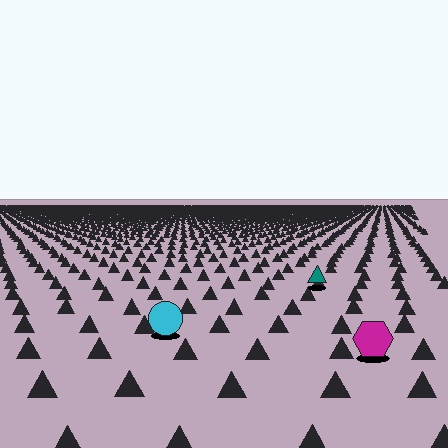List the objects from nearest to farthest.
From nearest to farthest: the magenta hexagon, the cyan circle, the teal triangle.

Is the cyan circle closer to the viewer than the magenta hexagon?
No. The magenta hexagon is closer — you can tell from the texture gradient: the ground texture is coarser near it.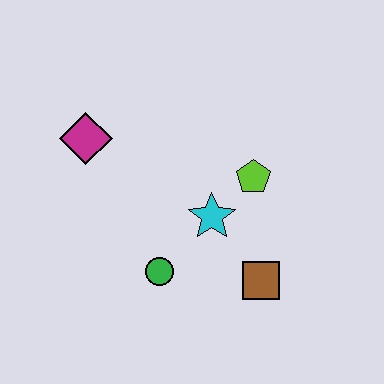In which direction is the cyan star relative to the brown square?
The cyan star is above the brown square.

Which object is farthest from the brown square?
The magenta diamond is farthest from the brown square.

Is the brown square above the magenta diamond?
No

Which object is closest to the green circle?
The cyan star is closest to the green circle.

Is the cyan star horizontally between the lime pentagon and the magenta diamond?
Yes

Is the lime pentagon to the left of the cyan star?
No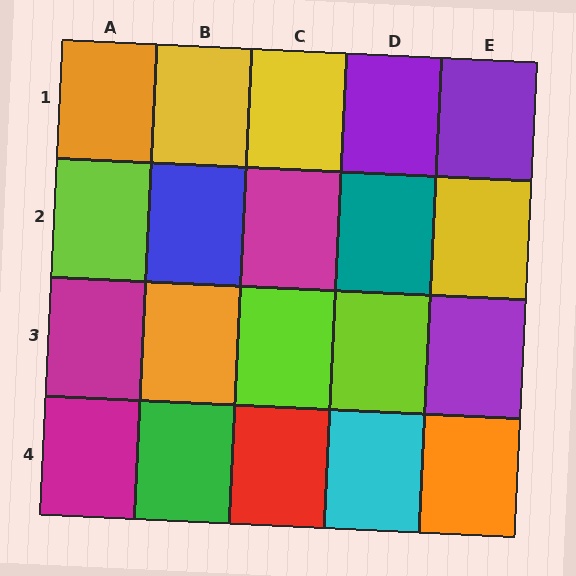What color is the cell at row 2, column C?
Magenta.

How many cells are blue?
1 cell is blue.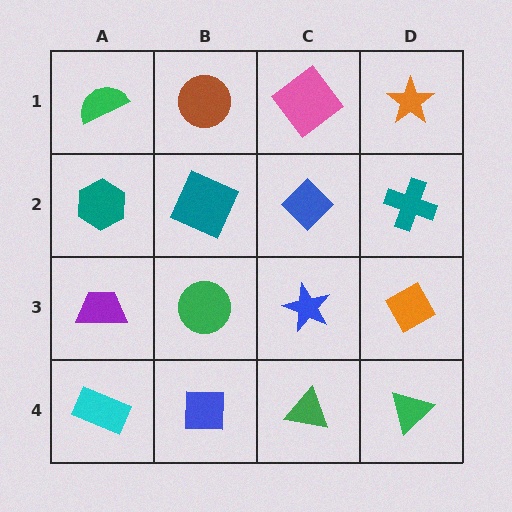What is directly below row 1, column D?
A teal cross.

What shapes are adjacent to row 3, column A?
A teal hexagon (row 2, column A), a cyan rectangle (row 4, column A), a green circle (row 3, column B).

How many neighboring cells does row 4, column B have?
3.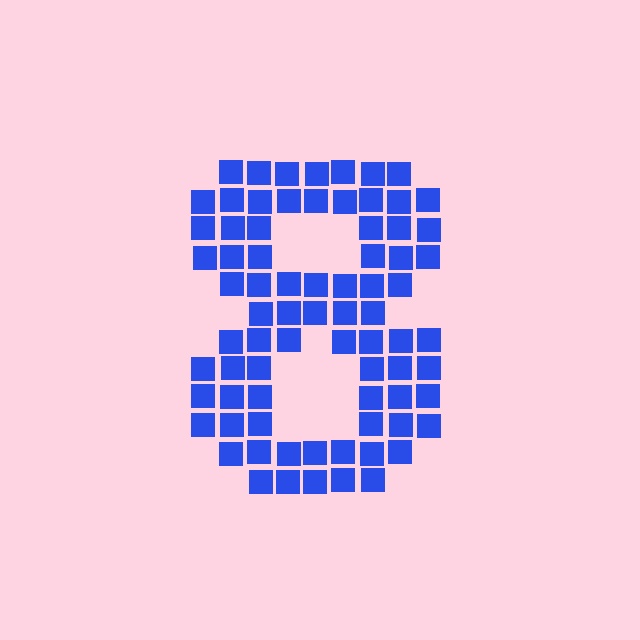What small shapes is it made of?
It is made of small squares.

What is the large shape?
The large shape is the digit 8.